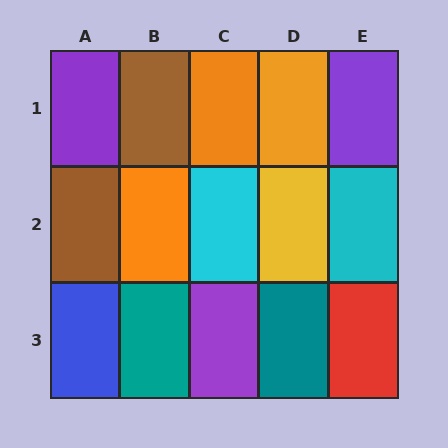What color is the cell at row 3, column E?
Red.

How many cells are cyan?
2 cells are cyan.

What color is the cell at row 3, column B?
Teal.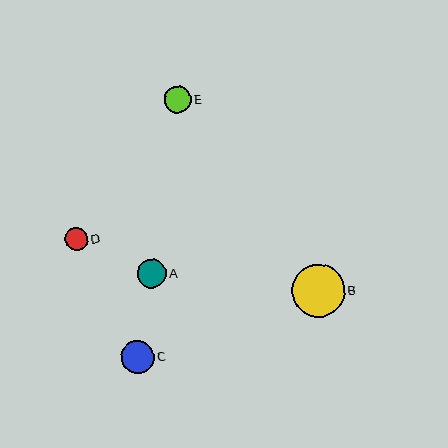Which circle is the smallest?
Circle D is the smallest with a size of approximately 23 pixels.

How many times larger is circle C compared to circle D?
Circle C is approximately 1.4 times the size of circle D.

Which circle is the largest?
Circle B is the largest with a size of approximately 53 pixels.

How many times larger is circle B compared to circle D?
Circle B is approximately 2.3 times the size of circle D.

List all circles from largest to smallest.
From largest to smallest: B, C, A, E, D.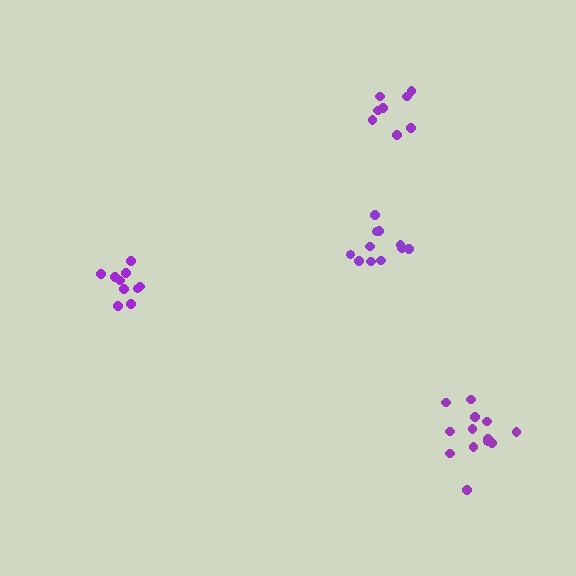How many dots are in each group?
Group 1: 10 dots, Group 2: 11 dots, Group 3: 8 dots, Group 4: 13 dots (42 total).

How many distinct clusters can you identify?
There are 4 distinct clusters.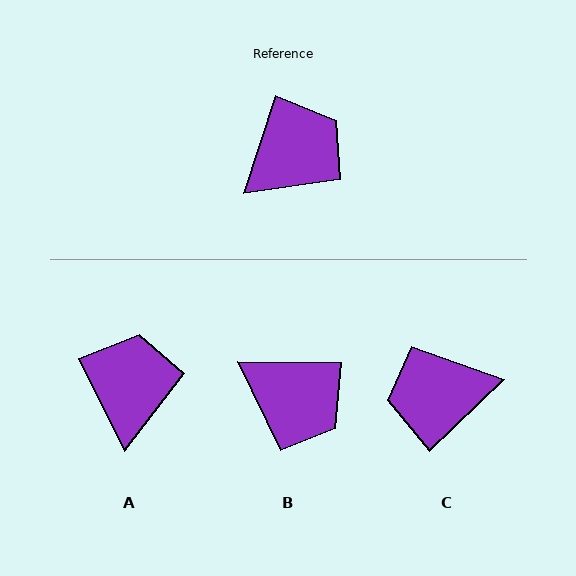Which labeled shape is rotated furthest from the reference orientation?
C, about 152 degrees away.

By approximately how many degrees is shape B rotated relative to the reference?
Approximately 72 degrees clockwise.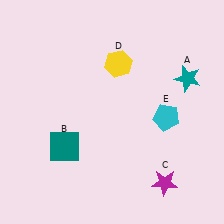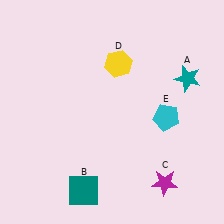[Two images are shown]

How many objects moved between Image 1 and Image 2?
1 object moved between the two images.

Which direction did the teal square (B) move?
The teal square (B) moved down.